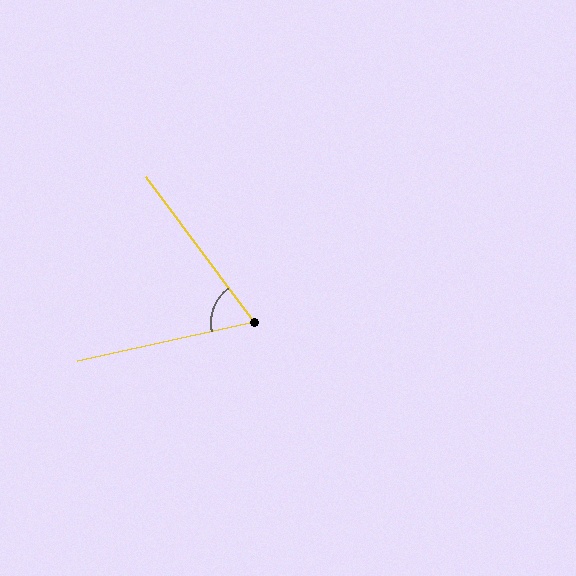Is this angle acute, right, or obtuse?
It is acute.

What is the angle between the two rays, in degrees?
Approximately 66 degrees.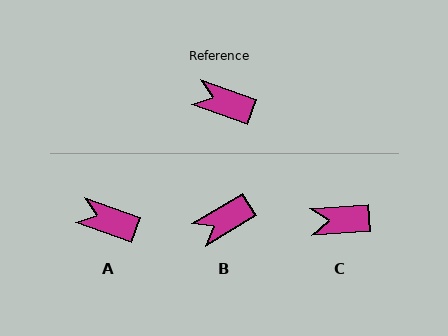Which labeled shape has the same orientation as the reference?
A.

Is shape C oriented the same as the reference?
No, it is off by about 25 degrees.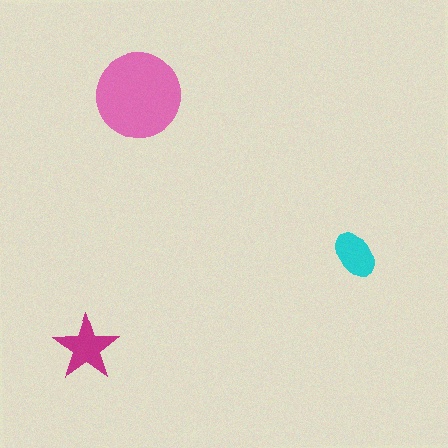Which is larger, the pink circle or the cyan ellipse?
The pink circle.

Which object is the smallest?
The cyan ellipse.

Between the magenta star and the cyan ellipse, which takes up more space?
The magenta star.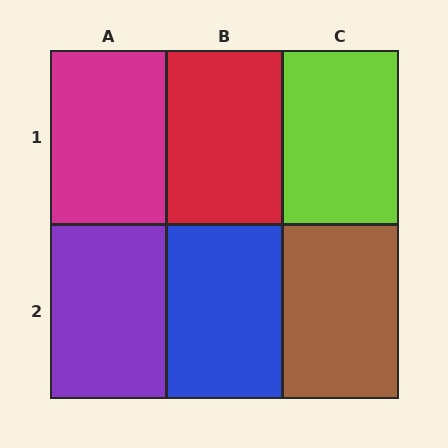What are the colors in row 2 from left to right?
Purple, blue, brown.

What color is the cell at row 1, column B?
Red.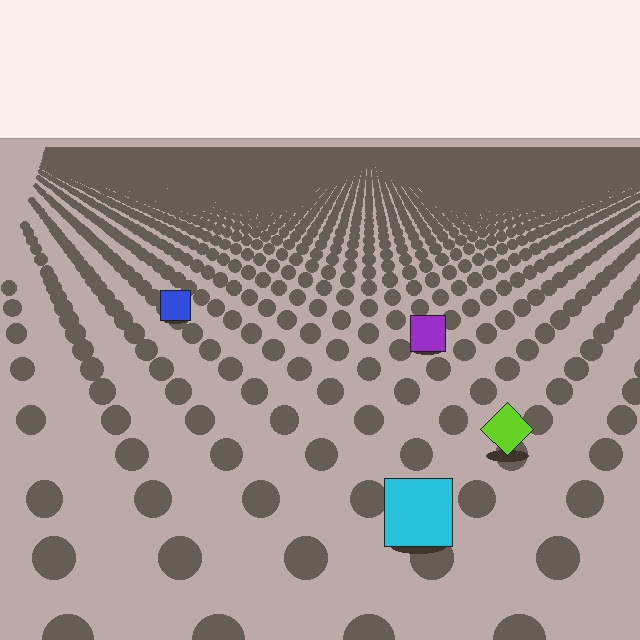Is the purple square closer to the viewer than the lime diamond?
No. The lime diamond is closer — you can tell from the texture gradient: the ground texture is coarser near it.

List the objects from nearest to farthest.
From nearest to farthest: the cyan square, the lime diamond, the purple square, the blue square.